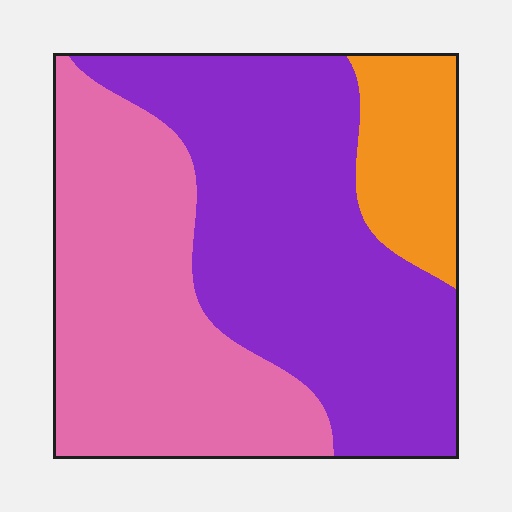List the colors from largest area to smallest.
From largest to smallest: purple, pink, orange.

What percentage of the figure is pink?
Pink takes up about two fifths (2/5) of the figure.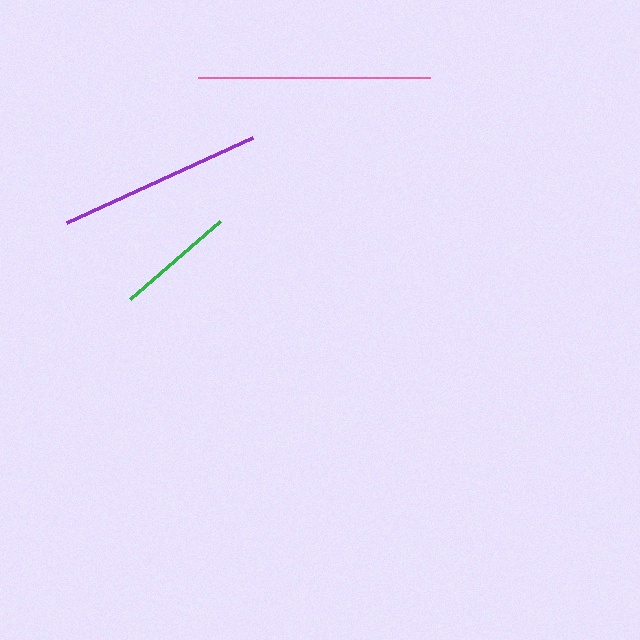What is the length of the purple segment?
The purple segment is approximately 204 pixels long.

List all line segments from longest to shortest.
From longest to shortest: pink, purple, green.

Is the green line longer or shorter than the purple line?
The purple line is longer than the green line.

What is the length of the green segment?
The green segment is approximately 119 pixels long.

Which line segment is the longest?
The pink line is the longest at approximately 232 pixels.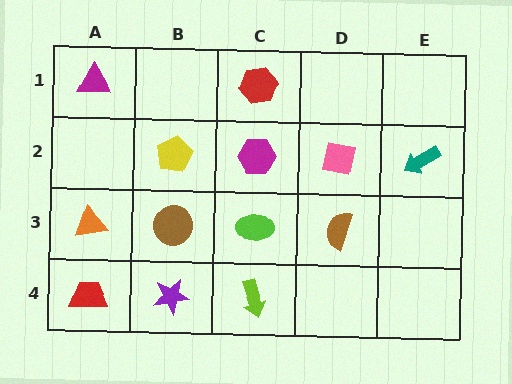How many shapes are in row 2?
4 shapes.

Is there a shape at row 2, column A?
No, that cell is empty.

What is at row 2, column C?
A magenta hexagon.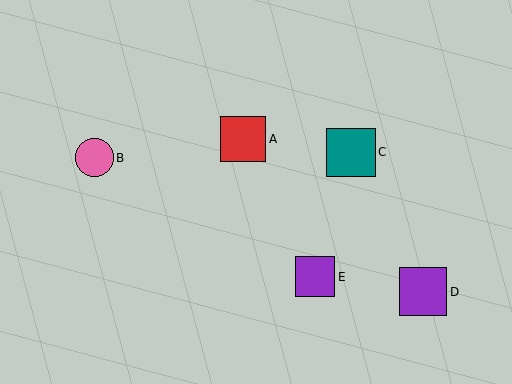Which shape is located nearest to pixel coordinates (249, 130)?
The red square (labeled A) at (243, 139) is nearest to that location.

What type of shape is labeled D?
Shape D is a purple square.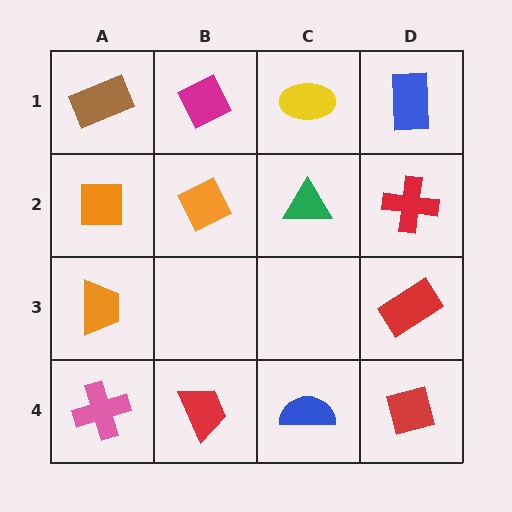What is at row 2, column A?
An orange square.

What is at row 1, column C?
A yellow ellipse.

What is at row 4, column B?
A red trapezoid.